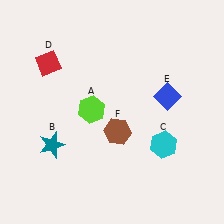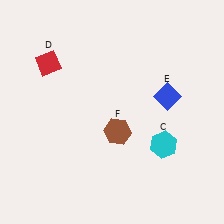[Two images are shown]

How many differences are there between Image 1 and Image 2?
There are 2 differences between the two images.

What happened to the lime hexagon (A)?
The lime hexagon (A) was removed in Image 2. It was in the top-left area of Image 1.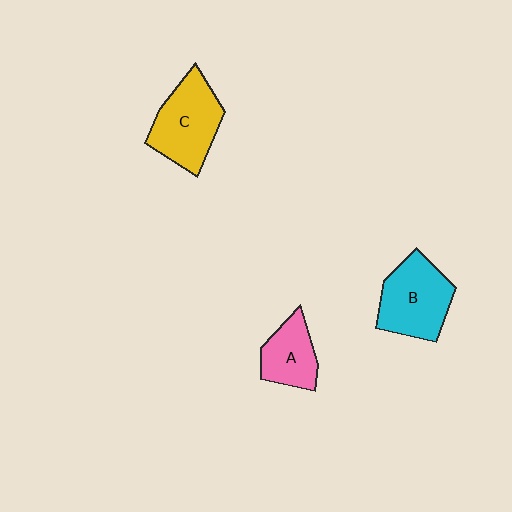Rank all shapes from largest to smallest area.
From largest to smallest: C (yellow), B (cyan), A (pink).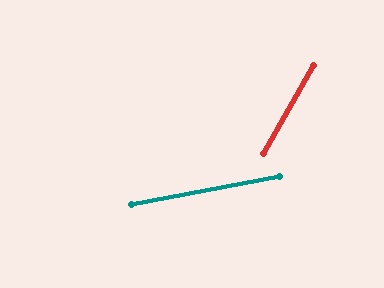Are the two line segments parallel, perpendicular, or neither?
Neither parallel nor perpendicular — they differ by about 50°.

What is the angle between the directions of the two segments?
Approximately 50 degrees.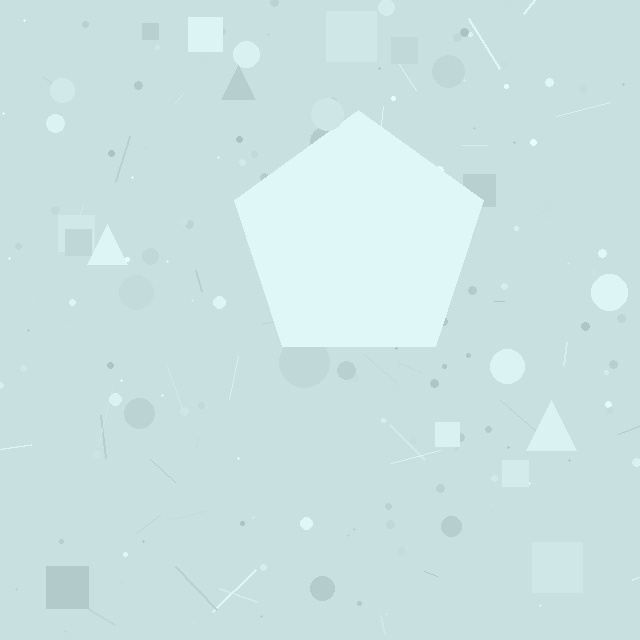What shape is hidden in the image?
A pentagon is hidden in the image.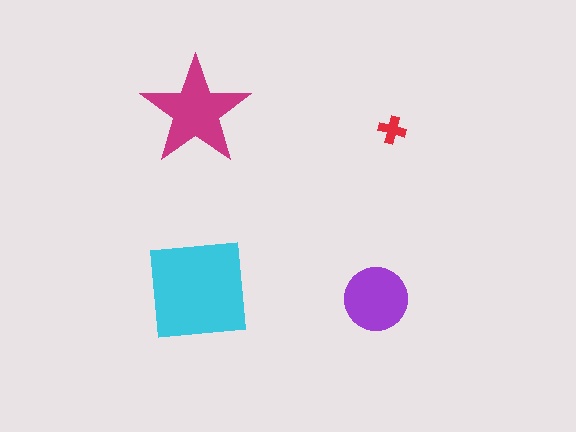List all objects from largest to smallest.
The cyan square, the magenta star, the purple circle, the red cross.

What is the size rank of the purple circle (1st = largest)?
3rd.